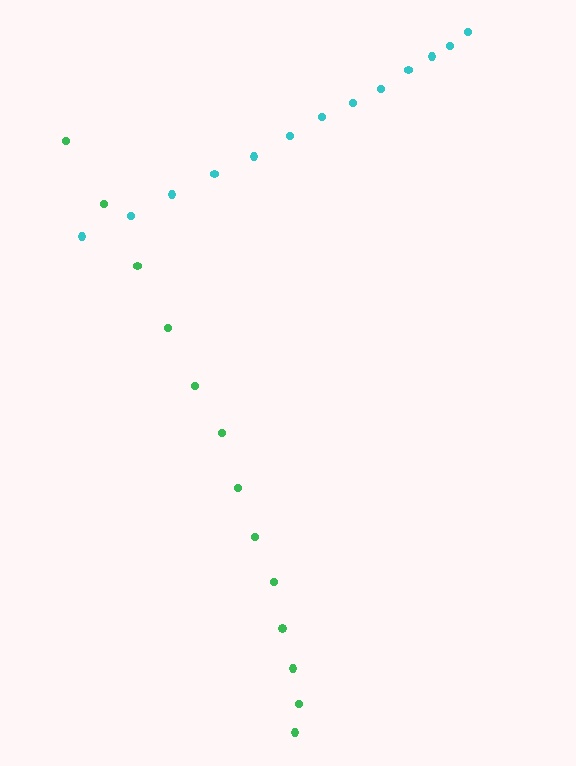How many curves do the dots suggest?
There are 2 distinct paths.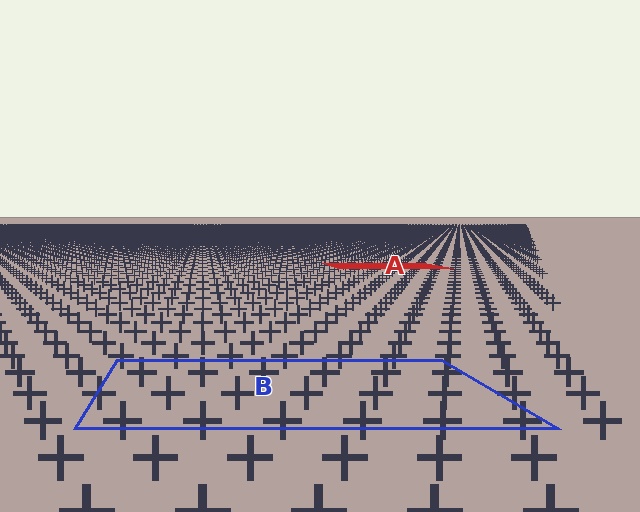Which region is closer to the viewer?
Region B is closer. The texture elements there are larger and more spread out.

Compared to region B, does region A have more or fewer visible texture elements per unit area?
Region A has more texture elements per unit area — they are packed more densely because it is farther away.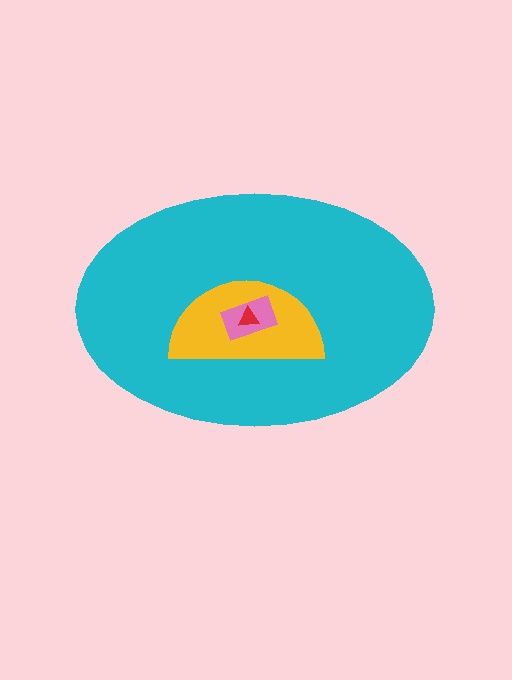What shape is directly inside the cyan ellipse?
The yellow semicircle.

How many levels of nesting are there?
4.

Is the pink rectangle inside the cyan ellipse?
Yes.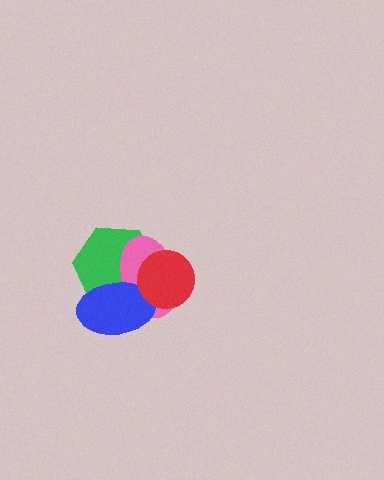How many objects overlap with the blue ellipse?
3 objects overlap with the blue ellipse.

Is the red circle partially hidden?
No, no other shape covers it.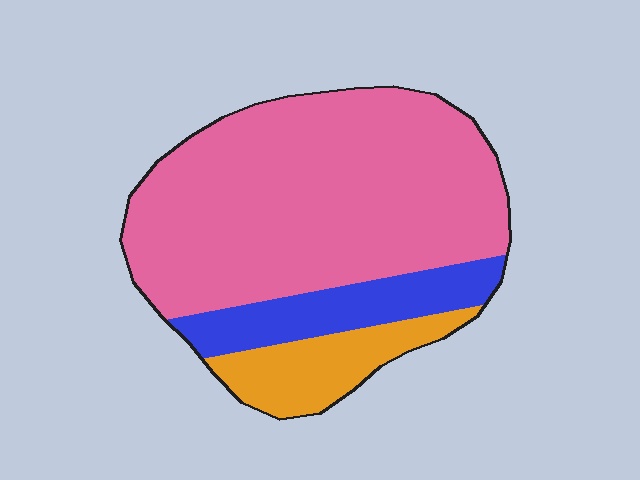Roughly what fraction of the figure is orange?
Orange takes up about one eighth (1/8) of the figure.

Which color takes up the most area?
Pink, at roughly 70%.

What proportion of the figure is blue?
Blue covers 16% of the figure.